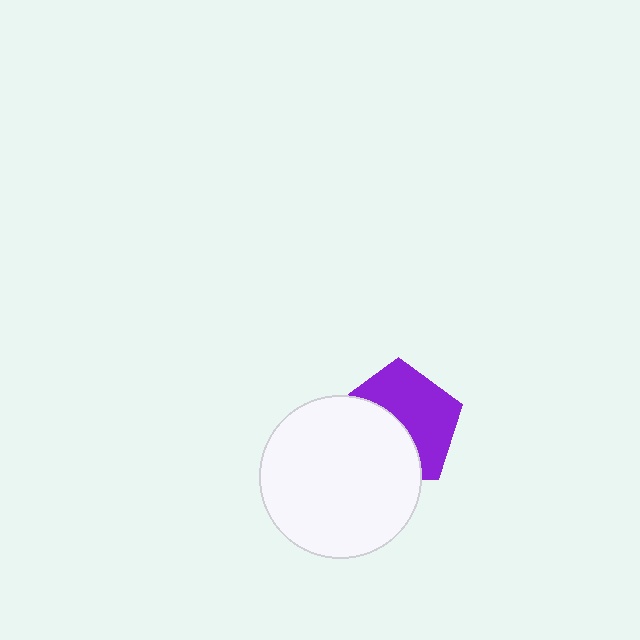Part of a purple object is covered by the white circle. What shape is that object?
It is a pentagon.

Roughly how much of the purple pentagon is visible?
About half of it is visible (roughly 54%).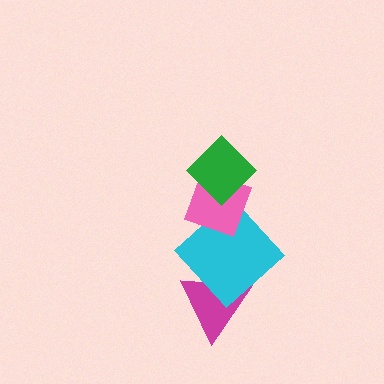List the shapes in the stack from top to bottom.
From top to bottom: the green diamond, the pink diamond, the cyan diamond, the magenta triangle.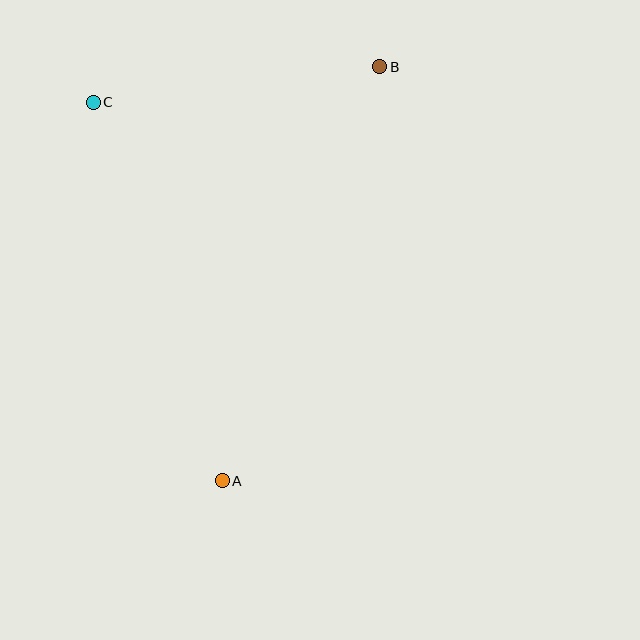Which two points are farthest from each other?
Points A and B are farthest from each other.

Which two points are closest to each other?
Points B and C are closest to each other.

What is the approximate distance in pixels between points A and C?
The distance between A and C is approximately 400 pixels.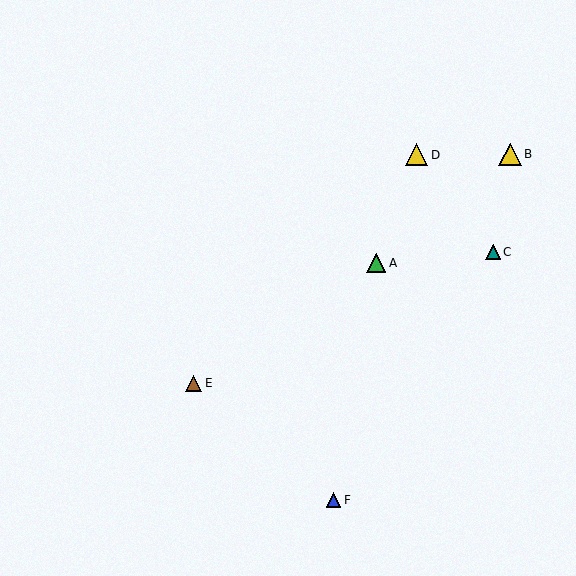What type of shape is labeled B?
Shape B is a yellow triangle.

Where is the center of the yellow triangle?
The center of the yellow triangle is at (417, 155).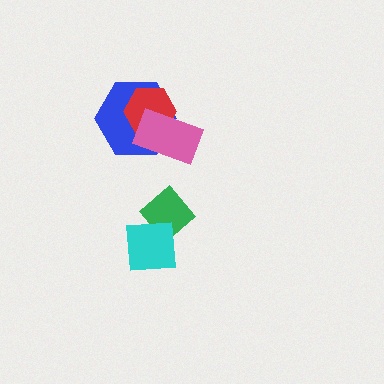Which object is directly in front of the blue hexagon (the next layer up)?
The red hexagon is directly in front of the blue hexagon.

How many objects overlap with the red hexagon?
2 objects overlap with the red hexagon.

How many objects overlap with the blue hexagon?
2 objects overlap with the blue hexagon.